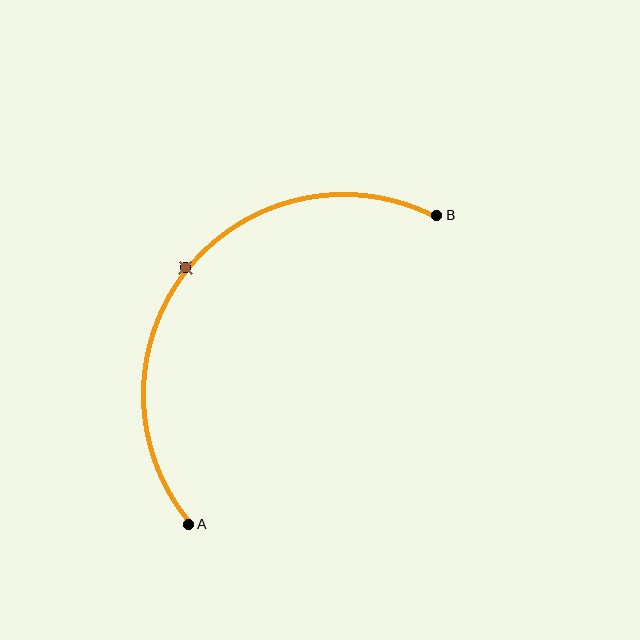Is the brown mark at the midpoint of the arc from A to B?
Yes. The brown mark lies on the arc at equal arc-length from both A and B — it is the arc midpoint.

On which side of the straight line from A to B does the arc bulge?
The arc bulges above and to the left of the straight line connecting A and B.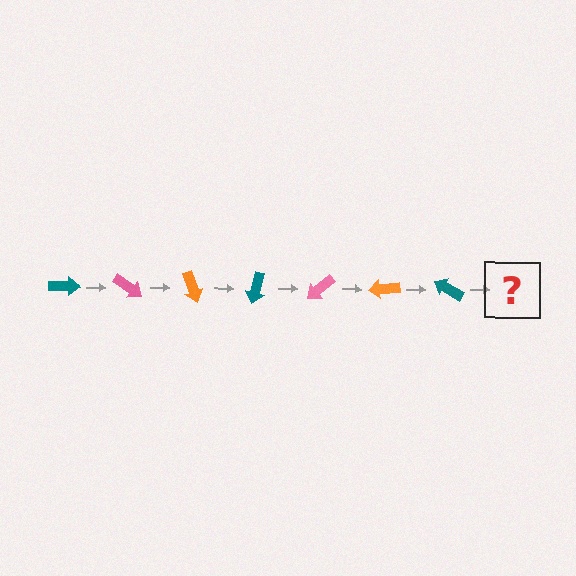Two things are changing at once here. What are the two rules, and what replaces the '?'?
The two rules are that it rotates 35 degrees each step and the color cycles through teal, pink, and orange. The '?' should be a pink arrow, rotated 245 degrees from the start.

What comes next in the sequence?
The next element should be a pink arrow, rotated 245 degrees from the start.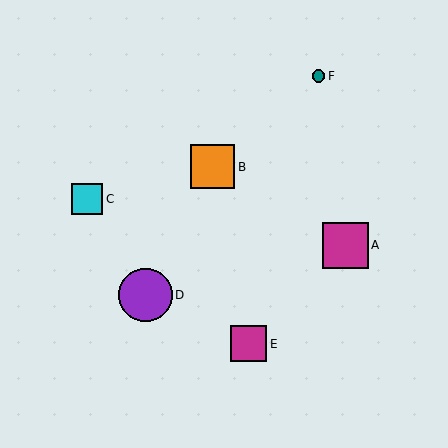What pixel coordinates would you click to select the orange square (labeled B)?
Click at (213, 167) to select the orange square B.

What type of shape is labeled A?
Shape A is a magenta square.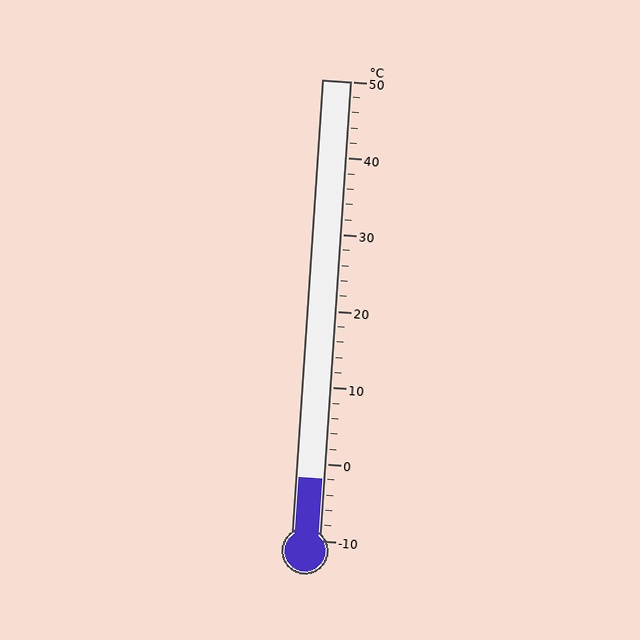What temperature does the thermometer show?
The thermometer shows approximately -2°C.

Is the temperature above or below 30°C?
The temperature is below 30°C.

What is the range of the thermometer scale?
The thermometer scale ranges from -10°C to 50°C.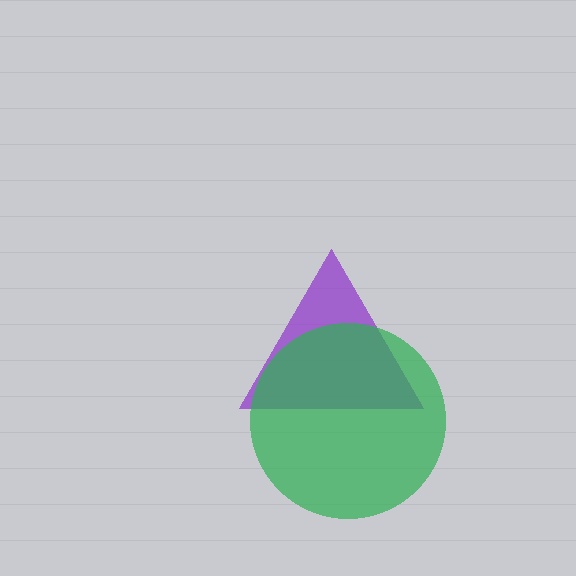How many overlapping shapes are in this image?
There are 2 overlapping shapes in the image.